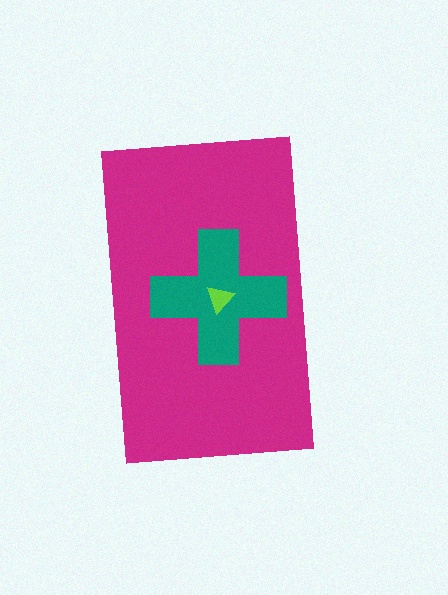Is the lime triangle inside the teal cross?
Yes.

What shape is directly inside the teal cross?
The lime triangle.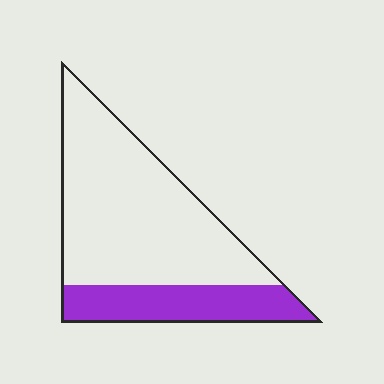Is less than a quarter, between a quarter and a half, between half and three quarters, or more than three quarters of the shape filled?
Between a quarter and a half.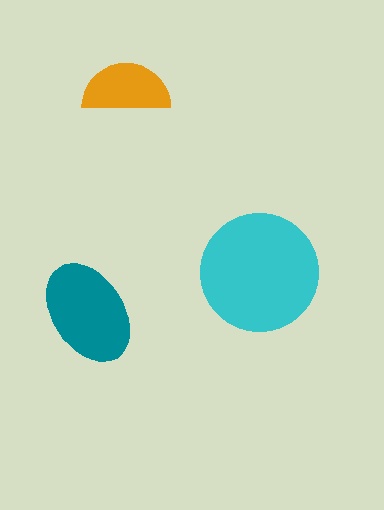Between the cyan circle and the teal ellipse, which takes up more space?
The cyan circle.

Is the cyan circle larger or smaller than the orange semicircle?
Larger.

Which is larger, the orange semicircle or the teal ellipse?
The teal ellipse.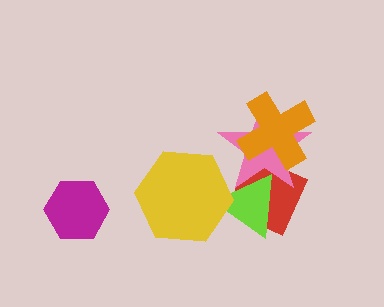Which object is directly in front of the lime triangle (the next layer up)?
The pink star is directly in front of the lime triangle.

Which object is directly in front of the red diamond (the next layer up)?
The lime triangle is directly in front of the red diamond.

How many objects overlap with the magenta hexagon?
0 objects overlap with the magenta hexagon.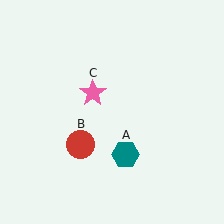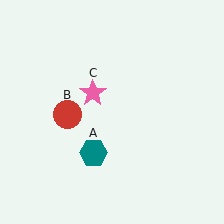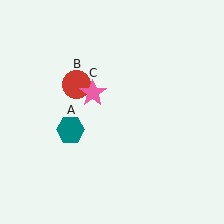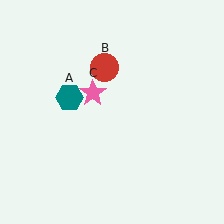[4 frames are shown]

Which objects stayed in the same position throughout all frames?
Pink star (object C) remained stationary.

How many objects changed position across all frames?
2 objects changed position: teal hexagon (object A), red circle (object B).